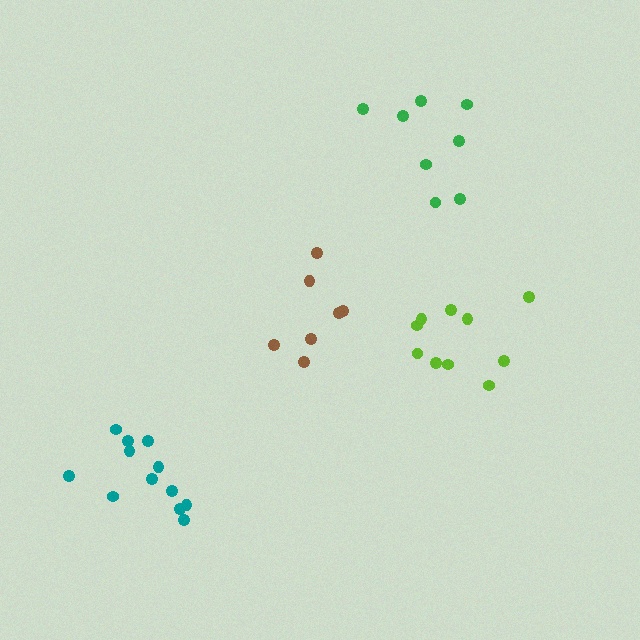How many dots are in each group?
Group 1: 10 dots, Group 2: 7 dots, Group 3: 12 dots, Group 4: 8 dots (37 total).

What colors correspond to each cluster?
The clusters are colored: lime, brown, teal, green.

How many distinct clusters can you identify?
There are 4 distinct clusters.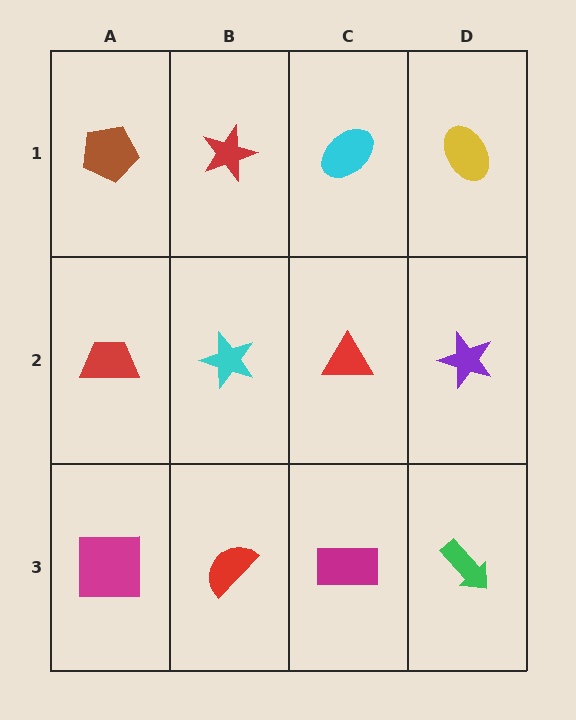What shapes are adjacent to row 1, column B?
A cyan star (row 2, column B), a brown pentagon (row 1, column A), a cyan ellipse (row 1, column C).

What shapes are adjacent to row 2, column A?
A brown pentagon (row 1, column A), a magenta square (row 3, column A), a cyan star (row 2, column B).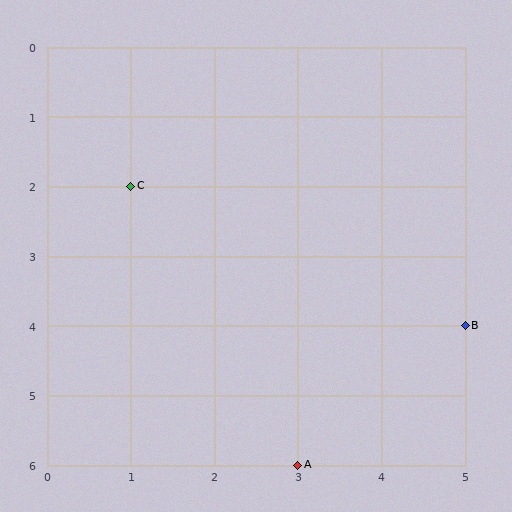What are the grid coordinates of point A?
Point A is at grid coordinates (3, 6).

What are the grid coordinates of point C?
Point C is at grid coordinates (1, 2).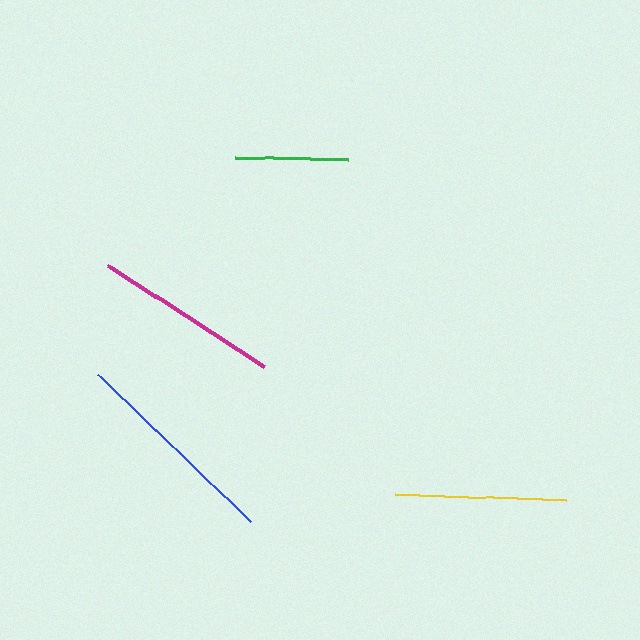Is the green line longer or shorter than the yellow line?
The yellow line is longer than the green line.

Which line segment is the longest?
The blue line is the longest at approximately 211 pixels.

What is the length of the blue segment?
The blue segment is approximately 211 pixels long.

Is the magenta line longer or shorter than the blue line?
The blue line is longer than the magenta line.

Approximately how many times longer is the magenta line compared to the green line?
The magenta line is approximately 1.6 times the length of the green line.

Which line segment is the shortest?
The green line is the shortest at approximately 113 pixels.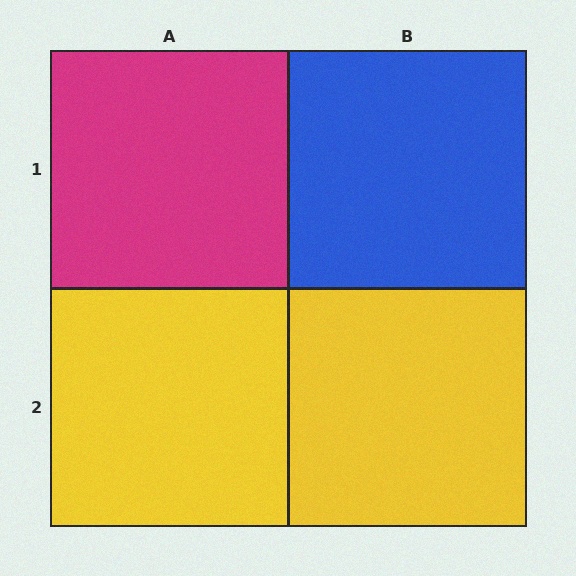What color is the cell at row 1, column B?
Blue.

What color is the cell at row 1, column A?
Magenta.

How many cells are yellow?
2 cells are yellow.